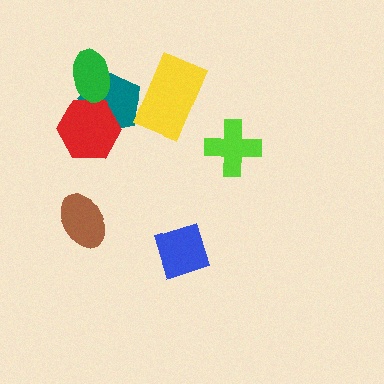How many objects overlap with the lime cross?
0 objects overlap with the lime cross.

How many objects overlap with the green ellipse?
2 objects overlap with the green ellipse.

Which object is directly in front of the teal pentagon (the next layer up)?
The red hexagon is directly in front of the teal pentagon.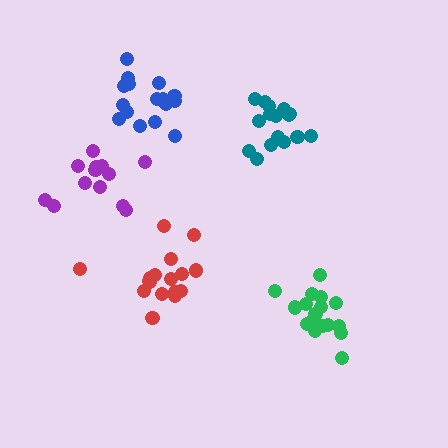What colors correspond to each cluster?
The clusters are colored: teal, red, purple, green, blue.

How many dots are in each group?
Group 1: 16 dots, Group 2: 17 dots, Group 3: 13 dots, Group 4: 17 dots, Group 5: 17 dots (80 total).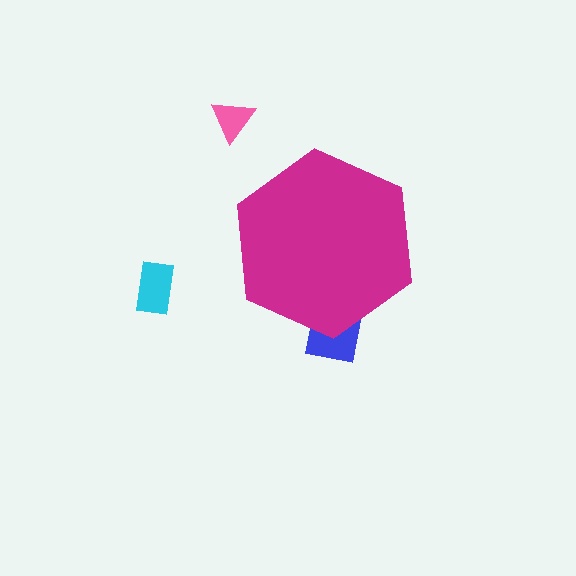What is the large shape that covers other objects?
A magenta hexagon.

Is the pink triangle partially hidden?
No, the pink triangle is fully visible.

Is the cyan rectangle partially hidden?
No, the cyan rectangle is fully visible.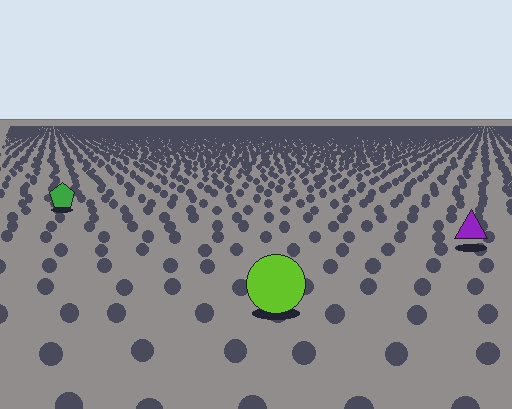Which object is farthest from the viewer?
The green pentagon is farthest from the viewer. It appears smaller and the ground texture around it is denser.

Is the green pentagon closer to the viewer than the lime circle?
No. The lime circle is closer — you can tell from the texture gradient: the ground texture is coarser near it.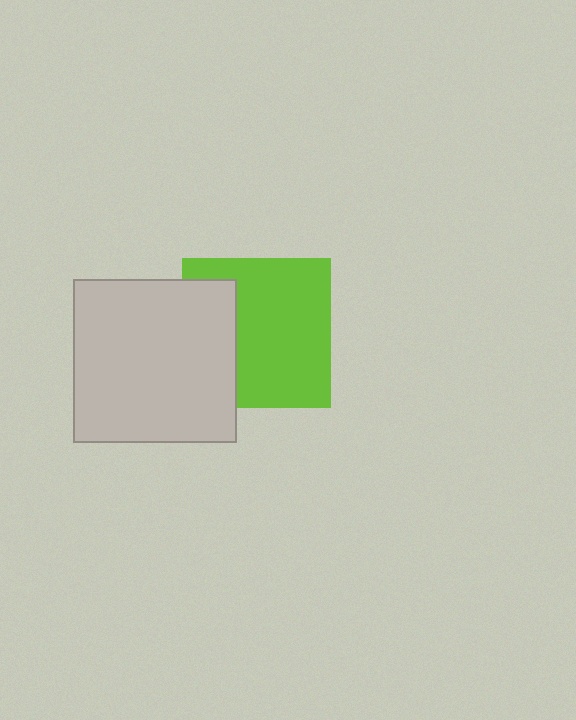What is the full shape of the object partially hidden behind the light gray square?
The partially hidden object is a lime square.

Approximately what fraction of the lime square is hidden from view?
Roughly 32% of the lime square is hidden behind the light gray square.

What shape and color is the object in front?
The object in front is a light gray square.